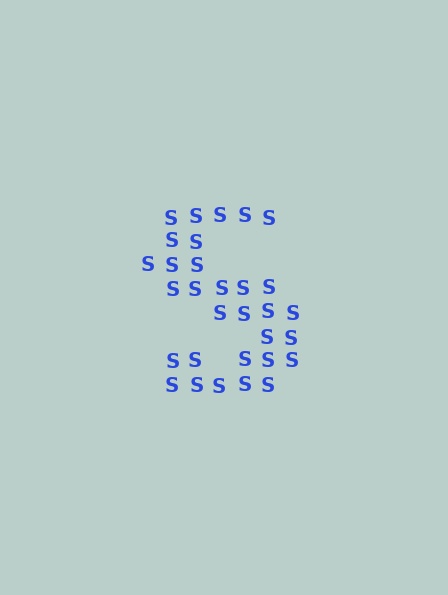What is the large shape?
The large shape is the letter S.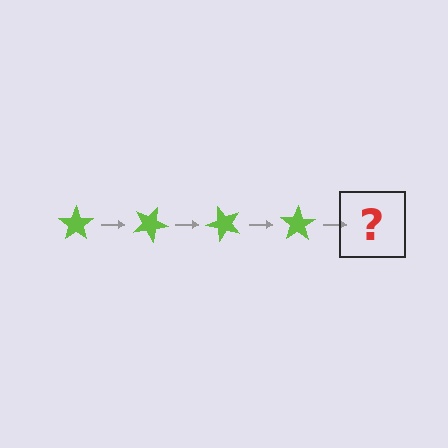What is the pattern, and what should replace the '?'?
The pattern is that the star rotates 25 degrees each step. The '?' should be a lime star rotated 100 degrees.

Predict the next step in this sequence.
The next step is a lime star rotated 100 degrees.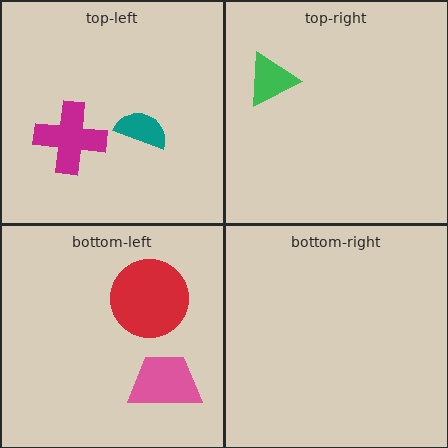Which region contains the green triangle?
The top-right region.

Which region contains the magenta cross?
The top-left region.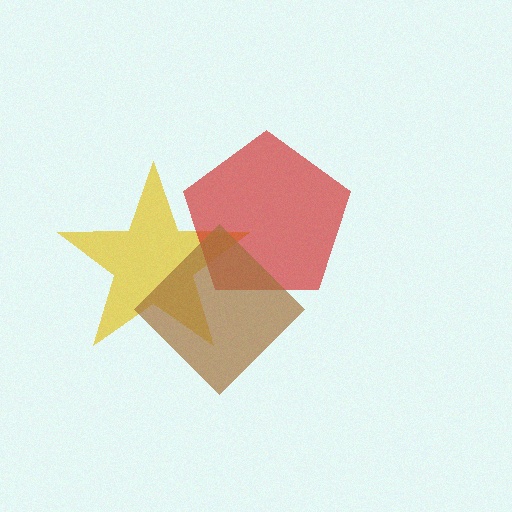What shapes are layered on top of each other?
The layered shapes are: a yellow star, a red pentagon, a brown diamond.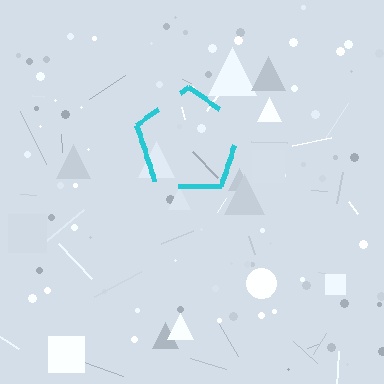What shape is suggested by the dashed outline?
The dashed outline suggests a pentagon.